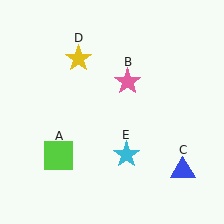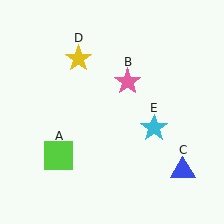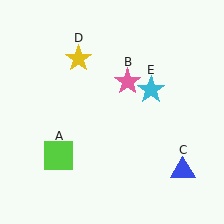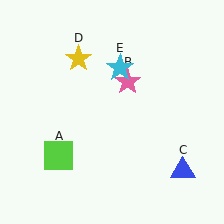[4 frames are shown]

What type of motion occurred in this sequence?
The cyan star (object E) rotated counterclockwise around the center of the scene.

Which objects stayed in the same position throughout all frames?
Lime square (object A) and pink star (object B) and blue triangle (object C) and yellow star (object D) remained stationary.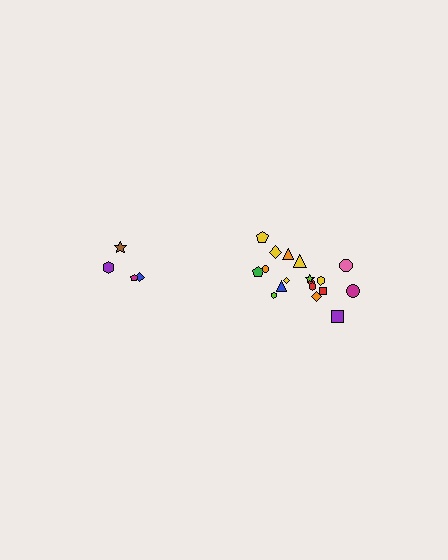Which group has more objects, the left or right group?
The right group.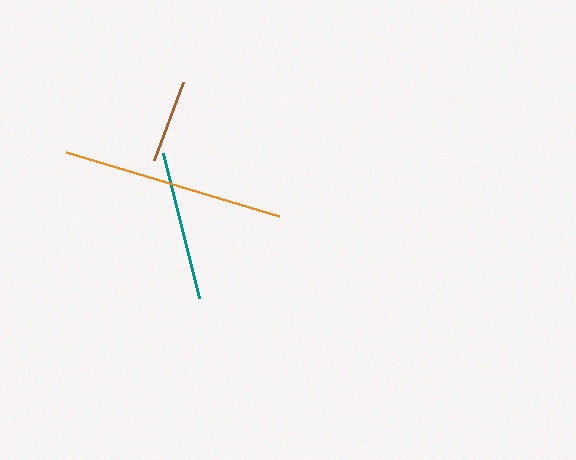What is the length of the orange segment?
The orange segment is approximately 223 pixels long.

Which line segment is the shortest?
The brown line is the shortest at approximately 83 pixels.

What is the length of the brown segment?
The brown segment is approximately 83 pixels long.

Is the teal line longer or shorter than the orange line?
The orange line is longer than the teal line.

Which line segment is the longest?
The orange line is the longest at approximately 223 pixels.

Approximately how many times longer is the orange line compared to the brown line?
The orange line is approximately 2.7 times the length of the brown line.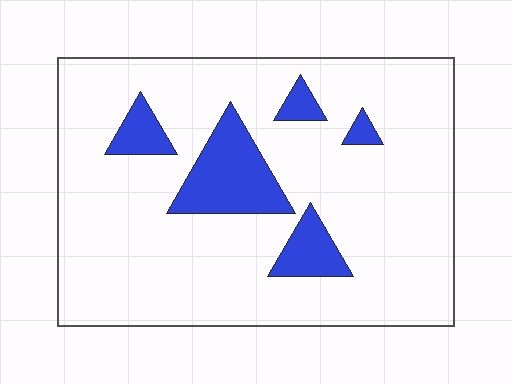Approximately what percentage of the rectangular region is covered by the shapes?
Approximately 15%.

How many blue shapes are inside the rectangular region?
5.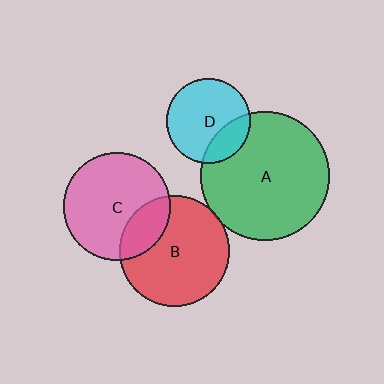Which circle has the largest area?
Circle A (green).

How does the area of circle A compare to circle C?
Approximately 1.4 times.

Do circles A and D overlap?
Yes.